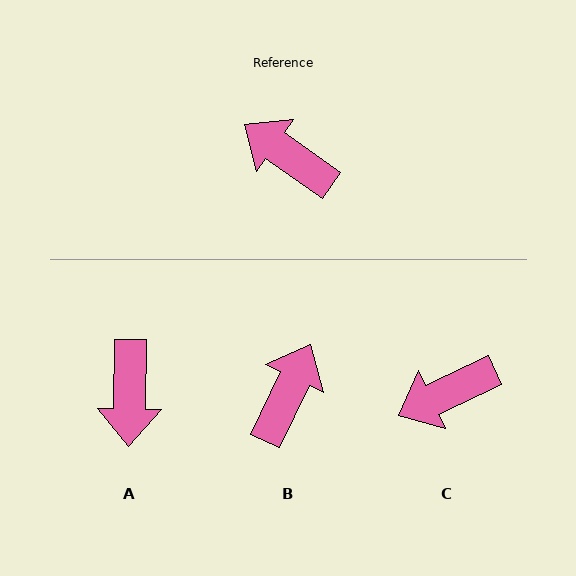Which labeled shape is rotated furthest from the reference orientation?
A, about 124 degrees away.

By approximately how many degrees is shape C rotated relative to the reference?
Approximately 60 degrees counter-clockwise.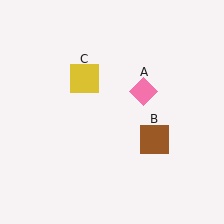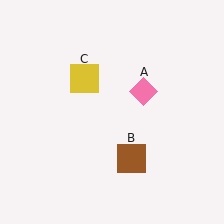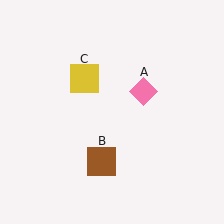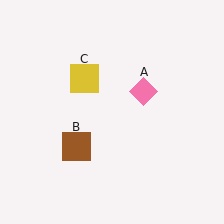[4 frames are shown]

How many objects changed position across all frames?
1 object changed position: brown square (object B).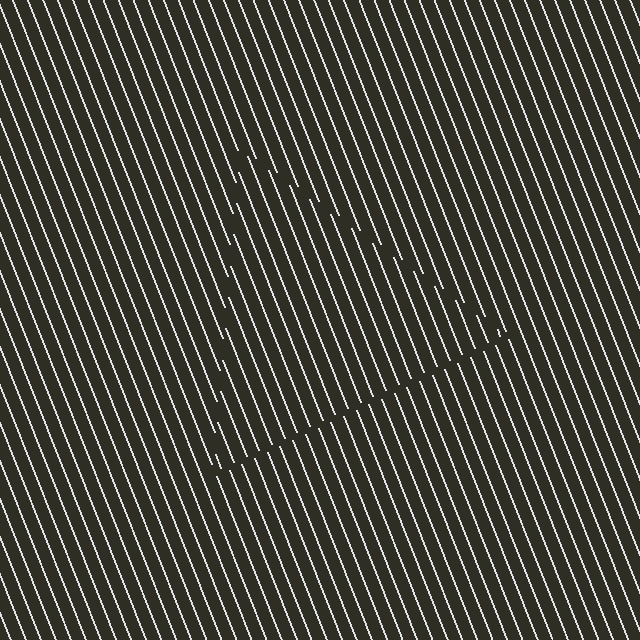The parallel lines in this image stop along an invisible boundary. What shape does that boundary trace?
An illusory triangle. The interior of the shape contains the same grating, shifted by half a period — the contour is defined by the phase discontinuity where line-ends from the inner and outer gratings abut.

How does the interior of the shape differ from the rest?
The interior of the shape contains the same grating, shifted by half a period — the contour is defined by the phase discontinuity where line-ends from the inner and outer gratings abut.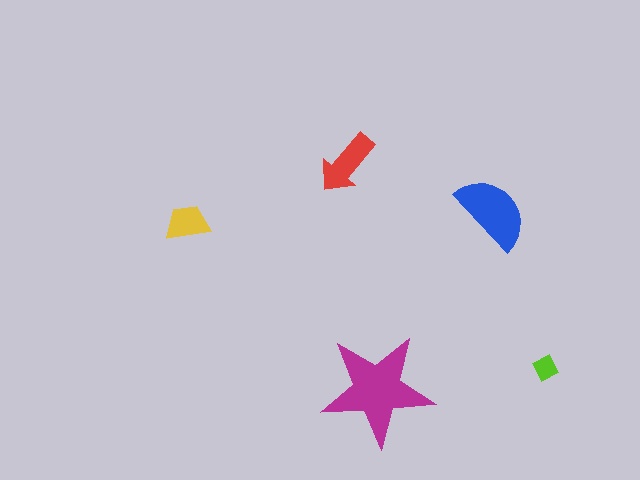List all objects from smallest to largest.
The lime diamond, the yellow trapezoid, the red arrow, the blue semicircle, the magenta star.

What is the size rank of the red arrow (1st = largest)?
3rd.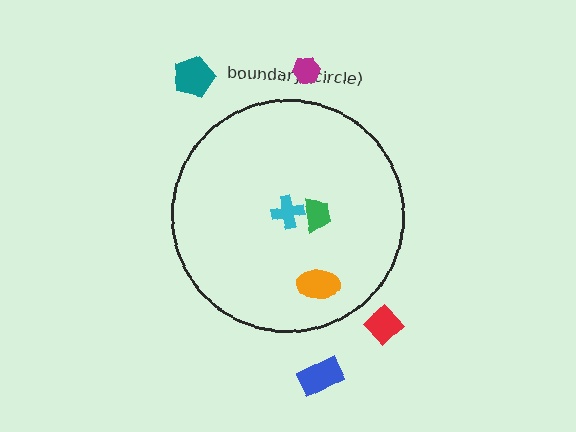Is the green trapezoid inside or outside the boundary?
Inside.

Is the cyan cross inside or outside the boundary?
Inside.